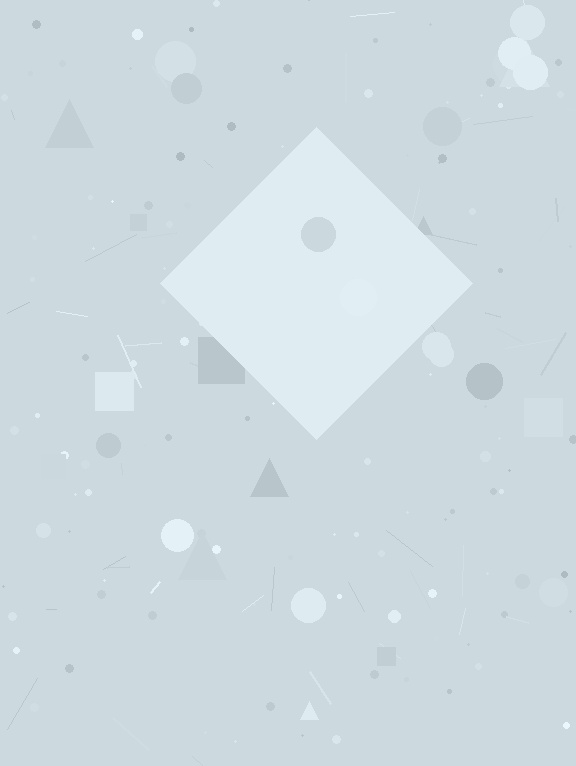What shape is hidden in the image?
A diamond is hidden in the image.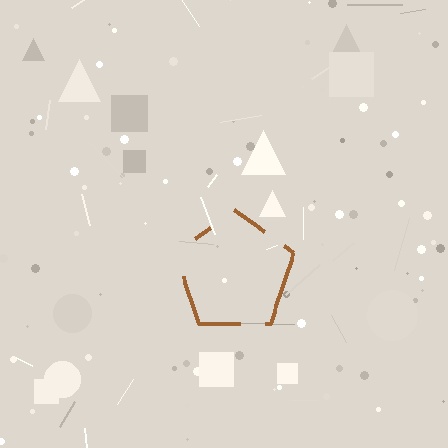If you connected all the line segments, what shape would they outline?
They would outline a pentagon.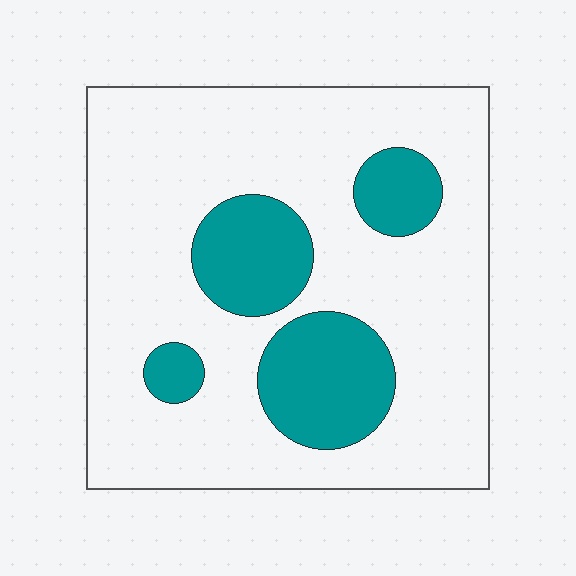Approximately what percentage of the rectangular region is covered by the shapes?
Approximately 20%.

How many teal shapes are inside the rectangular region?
4.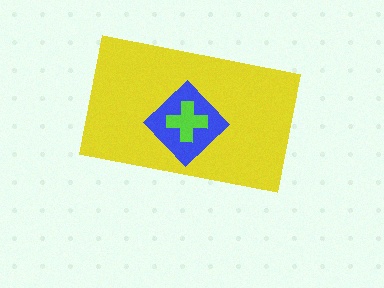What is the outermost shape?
The yellow rectangle.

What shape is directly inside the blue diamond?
The lime cross.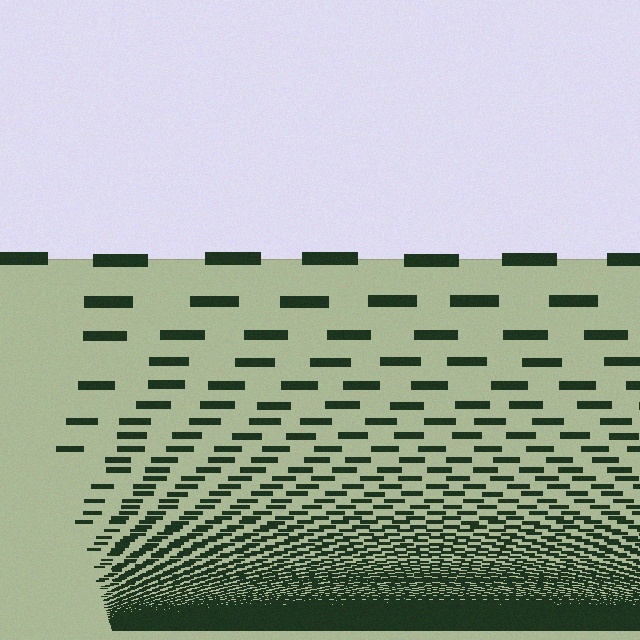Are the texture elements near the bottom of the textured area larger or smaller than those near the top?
Smaller. The gradient is inverted — elements near the bottom are smaller and denser.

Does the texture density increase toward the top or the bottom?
Density increases toward the bottom.